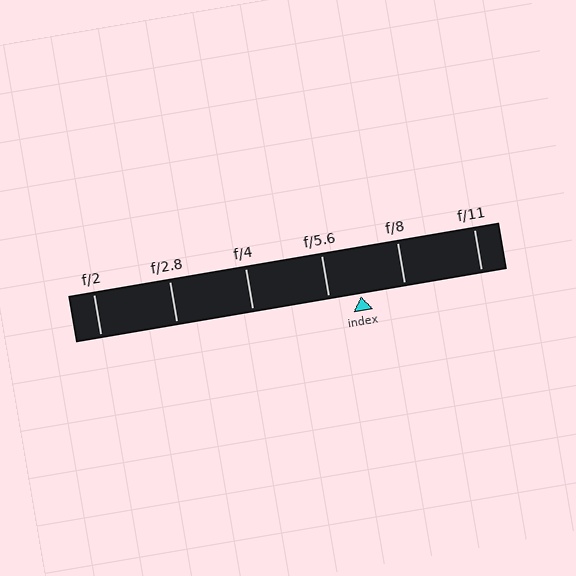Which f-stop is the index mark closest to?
The index mark is closest to f/5.6.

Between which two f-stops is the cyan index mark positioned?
The index mark is between f/5.6 and f/8.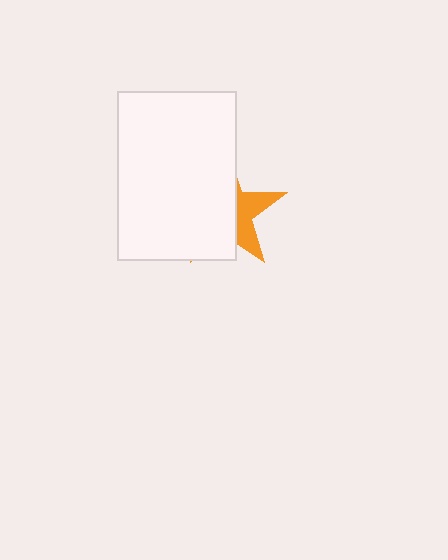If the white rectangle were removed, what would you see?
You would see the complete orange star.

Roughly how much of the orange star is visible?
A small part of it is visible (roughly 34%).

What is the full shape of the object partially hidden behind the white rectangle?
The partially hidden object is an orange star.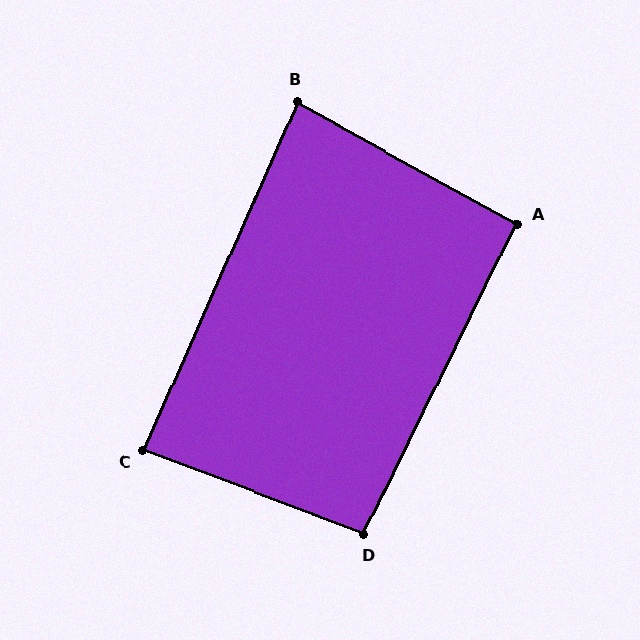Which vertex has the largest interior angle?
D, at approximately 95 degrees.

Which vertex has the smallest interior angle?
B, at approximately 85 degrees.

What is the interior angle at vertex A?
Approximately 93 degrees (approximately right).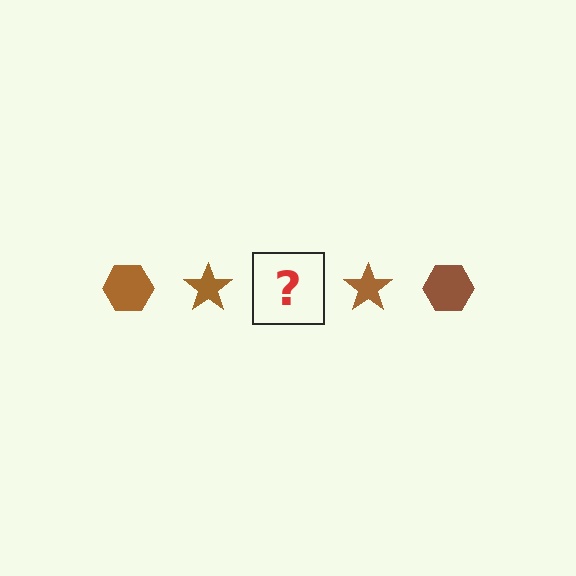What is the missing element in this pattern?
The missing element is a brown hexagon.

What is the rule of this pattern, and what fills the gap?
The rule is that the pattern cycles through hexagon, star shapes in brown. The gap should be filled with a brown hexagon.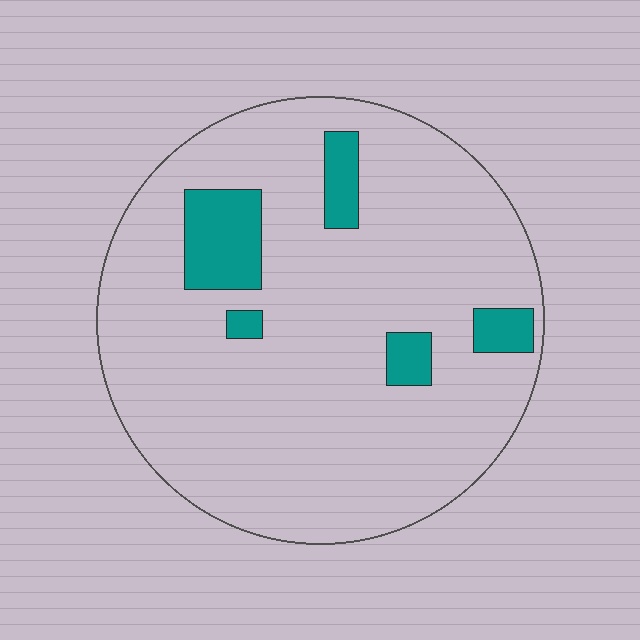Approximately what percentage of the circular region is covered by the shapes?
Approximately 10%.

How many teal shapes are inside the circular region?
5.